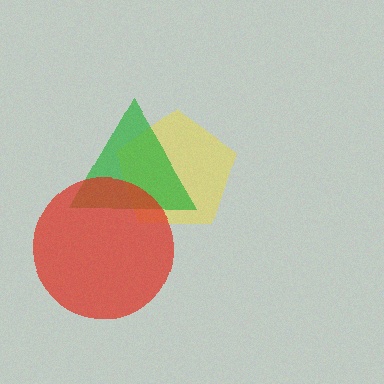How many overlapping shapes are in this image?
There are 3 overlapping shapes in the image.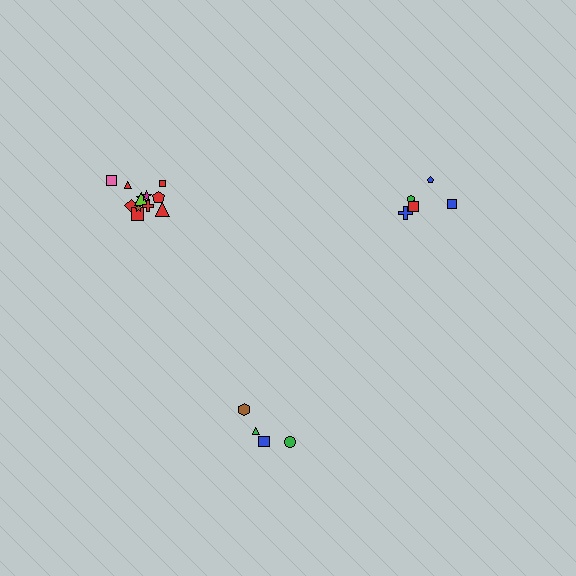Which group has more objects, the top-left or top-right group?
The top-left group.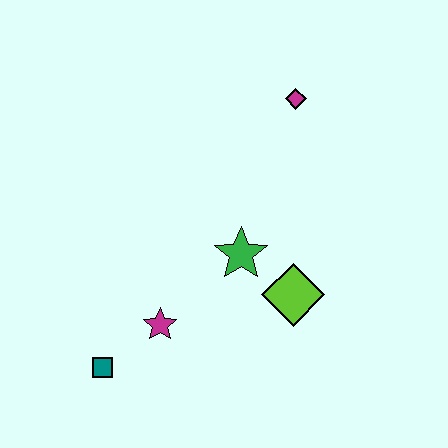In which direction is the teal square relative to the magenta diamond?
The teal square is below the magenta diamond.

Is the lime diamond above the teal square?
Yes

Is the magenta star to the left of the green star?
Yes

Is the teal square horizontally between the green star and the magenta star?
No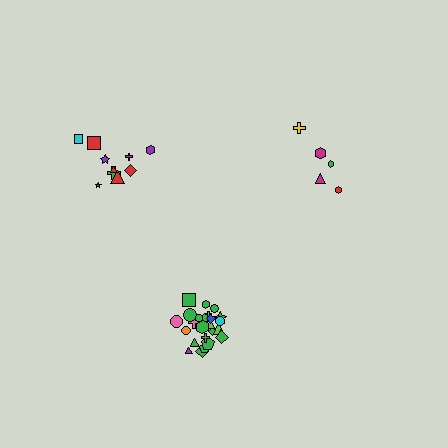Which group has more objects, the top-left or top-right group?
The top-left group.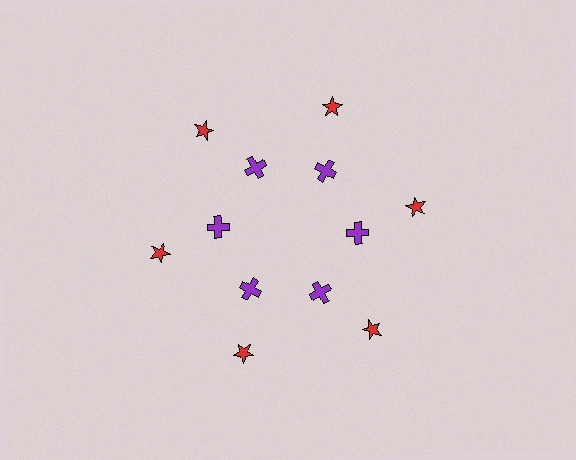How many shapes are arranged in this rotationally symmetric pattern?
There are 12 shapes, arranged in 6 groups of 2.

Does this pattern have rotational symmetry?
Yes, this pattern has 6-fold rotational symmetry. It looks the same after rotating 60 degrees around the center.